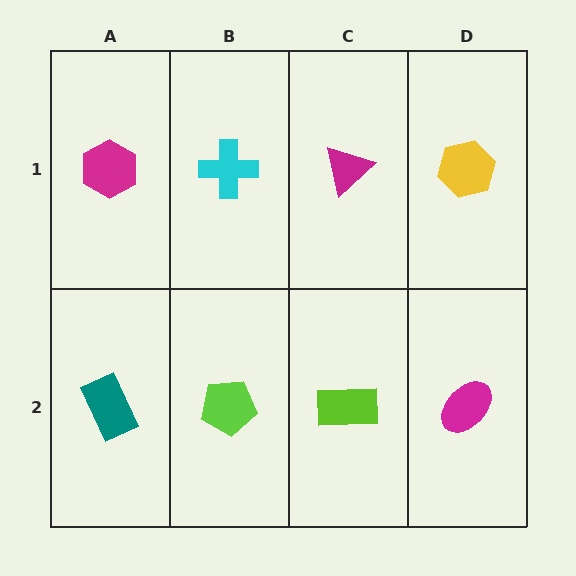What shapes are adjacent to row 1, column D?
A magenta ellipse (row 2, column D), a magenta triangle (row 1, column C).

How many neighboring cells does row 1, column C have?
3.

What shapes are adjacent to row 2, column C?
A magenta triangle (row 1, column C), a lime pentagon (row 2, column B), a magenta ellipse (row 2, column D).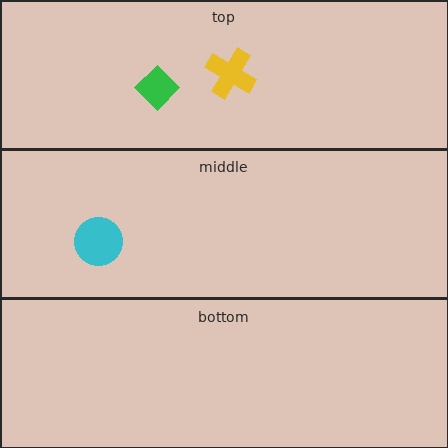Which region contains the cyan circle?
The middle region.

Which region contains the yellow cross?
The top region.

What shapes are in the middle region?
The cyan circle.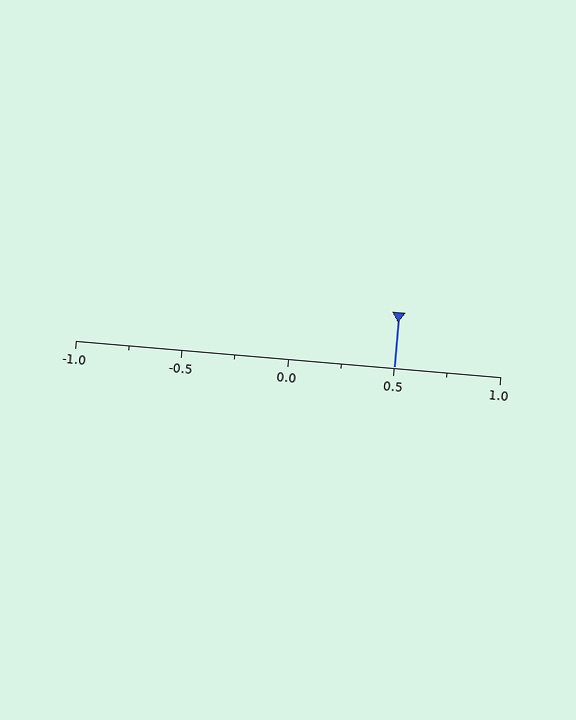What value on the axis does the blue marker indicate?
The marker indicates approximately 0.5.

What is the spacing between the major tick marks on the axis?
The major ticks are spaced 0.5 apart.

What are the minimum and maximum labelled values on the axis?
The axis runs from -1.0 to 1.0.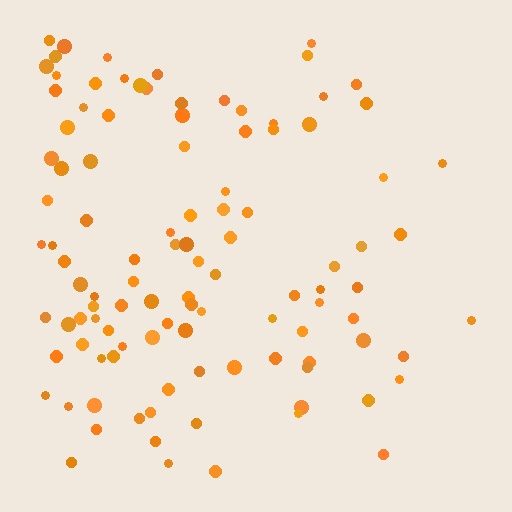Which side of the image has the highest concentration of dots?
The left.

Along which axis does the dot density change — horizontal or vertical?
Horizontal.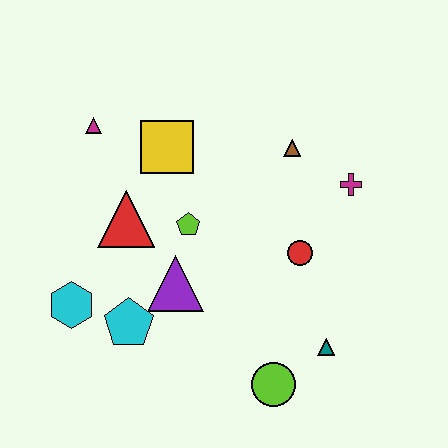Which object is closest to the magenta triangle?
The yellow square is closest to the magenta triangle.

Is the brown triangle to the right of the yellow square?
Yes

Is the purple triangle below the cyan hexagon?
No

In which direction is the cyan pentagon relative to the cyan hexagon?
The cyan pentagon is to the right of the cyan hexagon.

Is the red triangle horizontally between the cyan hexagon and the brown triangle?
Yes